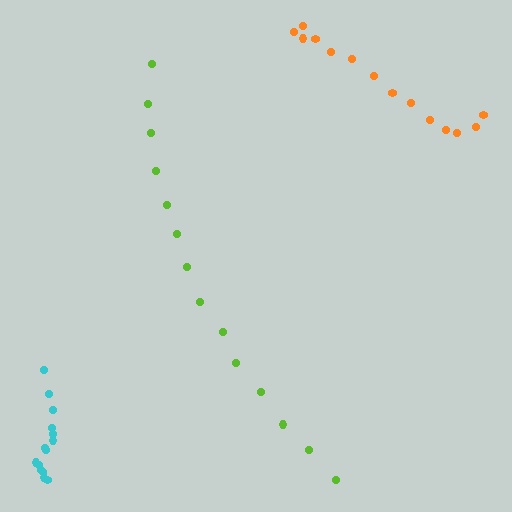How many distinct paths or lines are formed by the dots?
There are 3 distinct paths.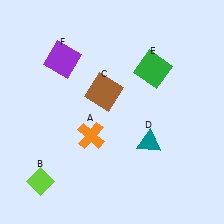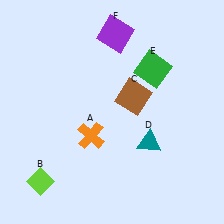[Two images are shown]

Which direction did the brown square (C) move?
The brown square (C) moved right.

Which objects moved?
The objects that moved are: the brown square (C), the purple square (F).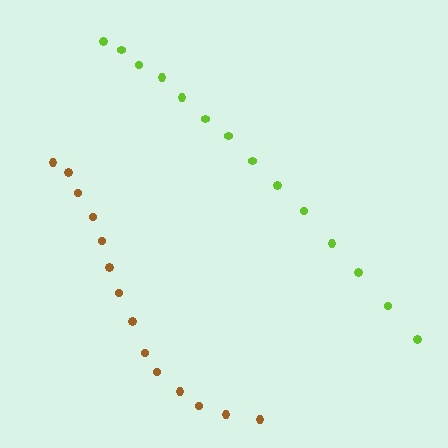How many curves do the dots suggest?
There are 2 distinct paths.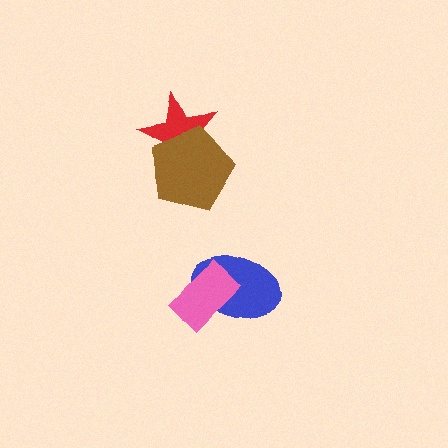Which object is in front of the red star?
The brown pentagon is in front of the red star.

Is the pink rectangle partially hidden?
No, no other shape covers it.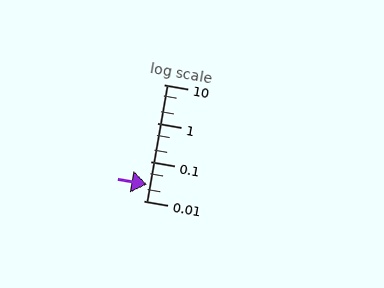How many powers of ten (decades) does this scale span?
The scale spans 3 decades, from 0.01 to 10.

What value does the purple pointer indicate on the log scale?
The pointer indicates approximately 0.027.